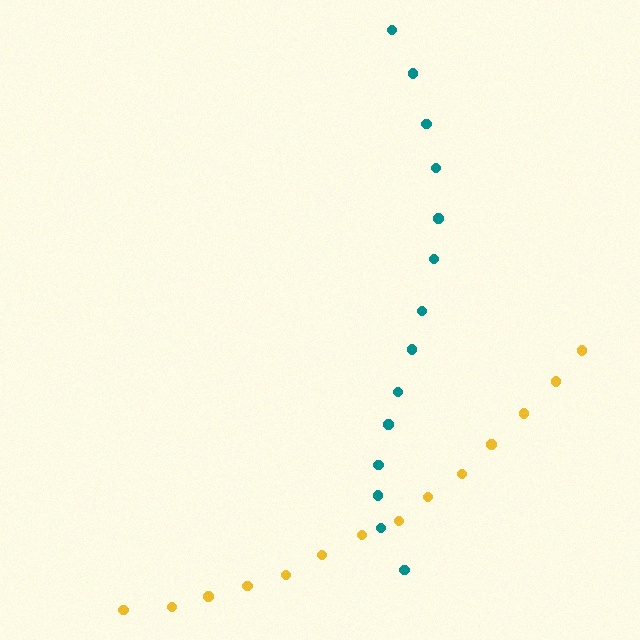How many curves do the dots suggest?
There are 2 distinct paths.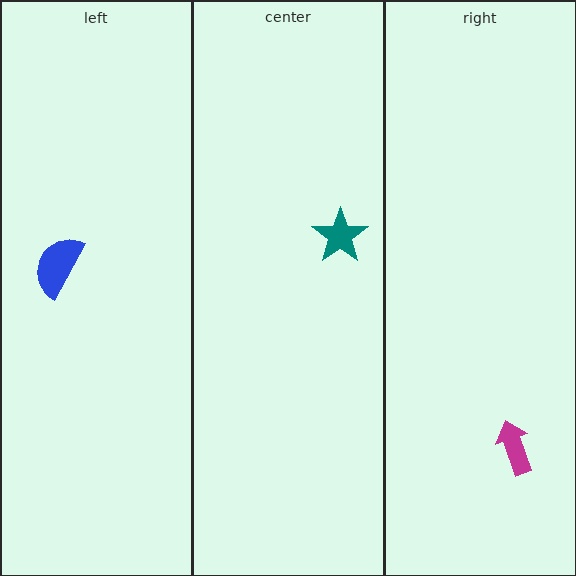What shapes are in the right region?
The magenta arrow.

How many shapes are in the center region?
1.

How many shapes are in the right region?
1.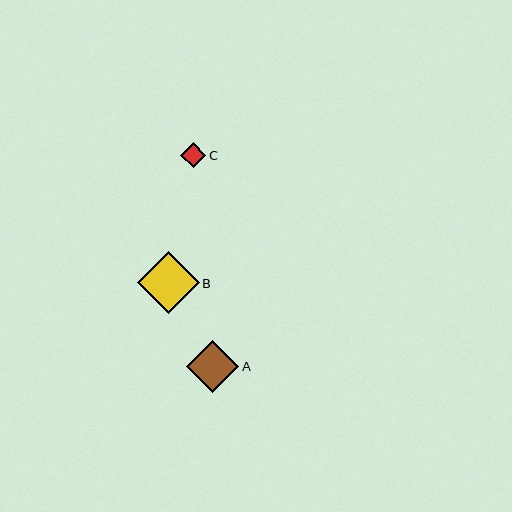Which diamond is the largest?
Diamond B is the largest with a size of approximately 62 pixels.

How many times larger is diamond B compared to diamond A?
Diamond B is approximately 1.2 times the size of diamond A.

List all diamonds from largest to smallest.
From largest to smallest: B, A, C.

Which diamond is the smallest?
Diamond C is the smallest with a size of approximately 25 pixels.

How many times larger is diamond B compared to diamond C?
Diamond B is approximately 2.5 times the size of diamond C.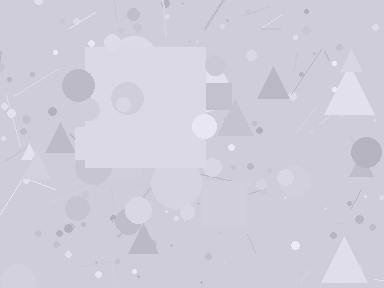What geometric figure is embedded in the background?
A square is embedded in the background.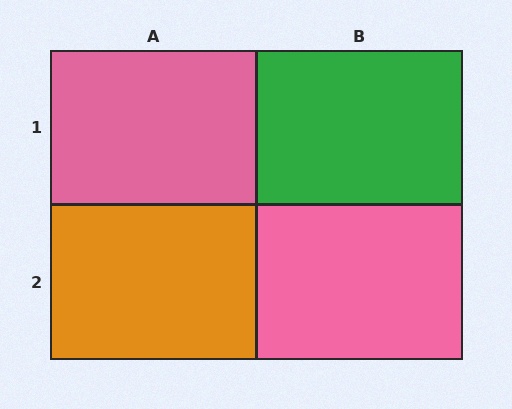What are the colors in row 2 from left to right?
Orange, pink.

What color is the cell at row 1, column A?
Pink.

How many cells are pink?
2 cells are pink.